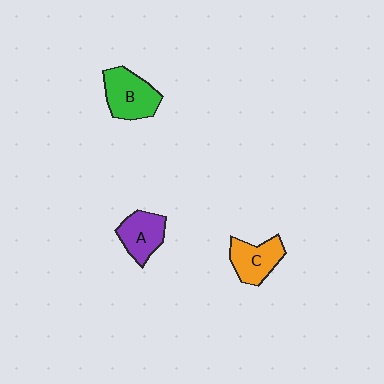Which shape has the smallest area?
Shape A (purple).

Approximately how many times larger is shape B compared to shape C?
Approximately 1.2 times.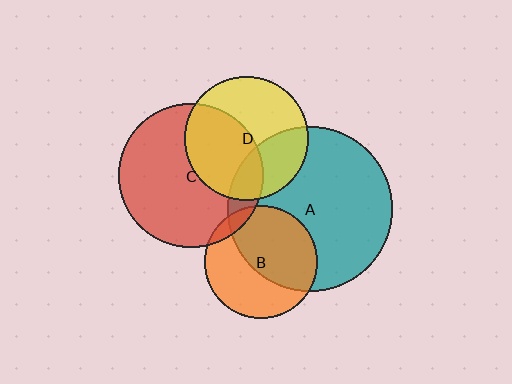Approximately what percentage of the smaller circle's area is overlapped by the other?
Approximately 45%.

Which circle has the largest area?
Circle A (teal).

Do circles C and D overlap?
Yes.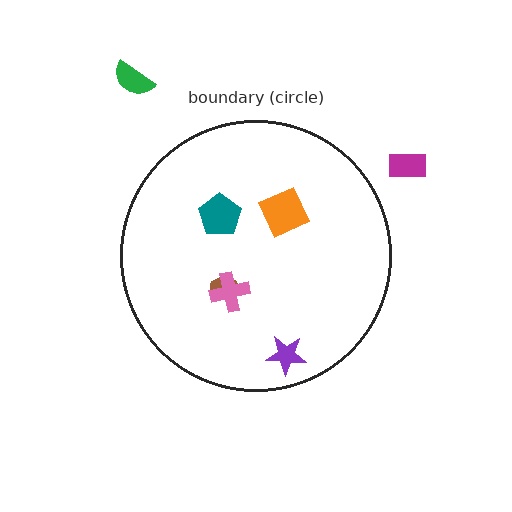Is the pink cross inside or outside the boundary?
Inside.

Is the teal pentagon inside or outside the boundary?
Inside.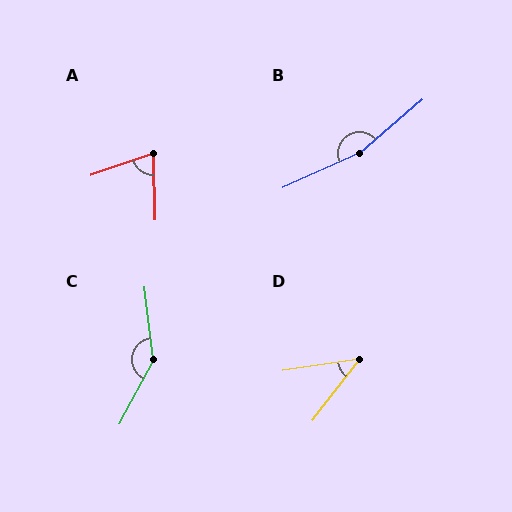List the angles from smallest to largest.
D (43°), A (73°), C (145°), B (164°).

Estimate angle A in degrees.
Approximately 73 degrees.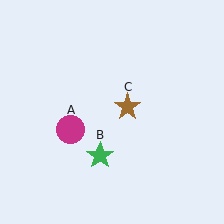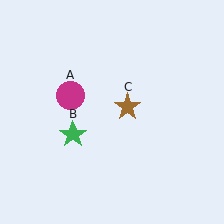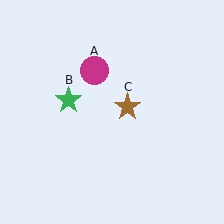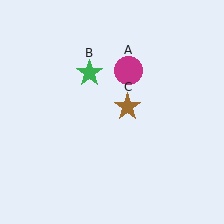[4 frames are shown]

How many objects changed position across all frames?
2 objects changed position: magenta circle (object A), green star (object B).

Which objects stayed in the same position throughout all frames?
Brown star (object C) remained stationary.